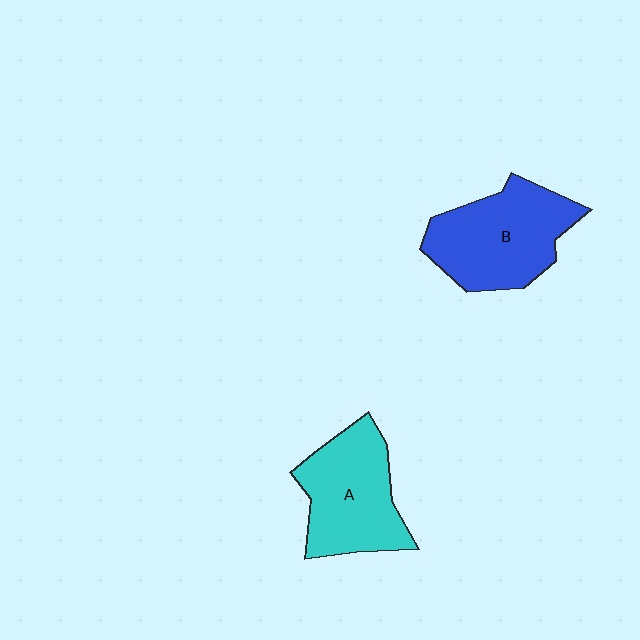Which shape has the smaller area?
Shape A (cyan).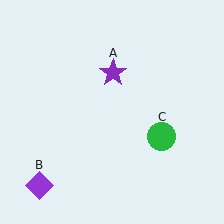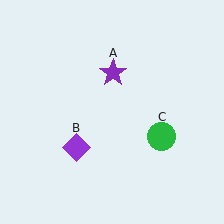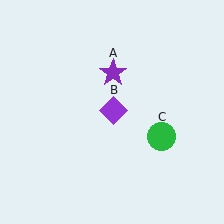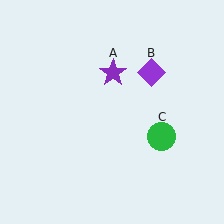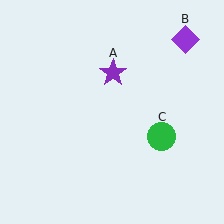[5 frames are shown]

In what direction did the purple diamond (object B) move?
The purple diamond (object B) moved up and to the right.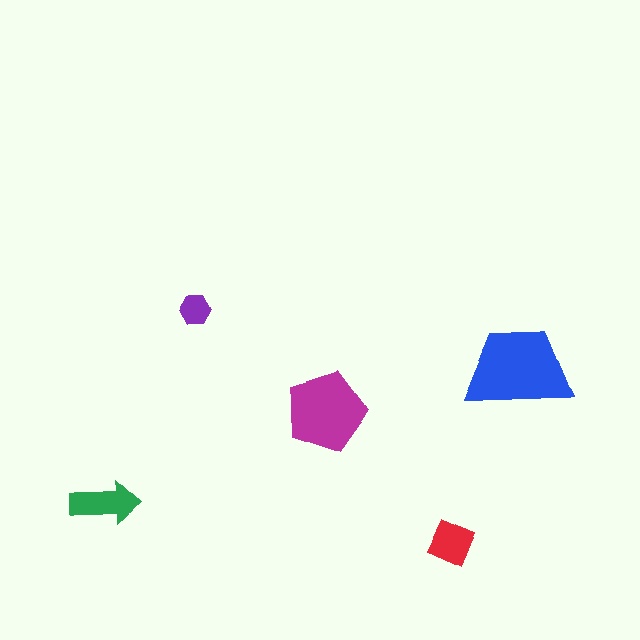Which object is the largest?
The blue trapezoid.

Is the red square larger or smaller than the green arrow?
Smaller.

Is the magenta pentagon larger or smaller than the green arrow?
Larger.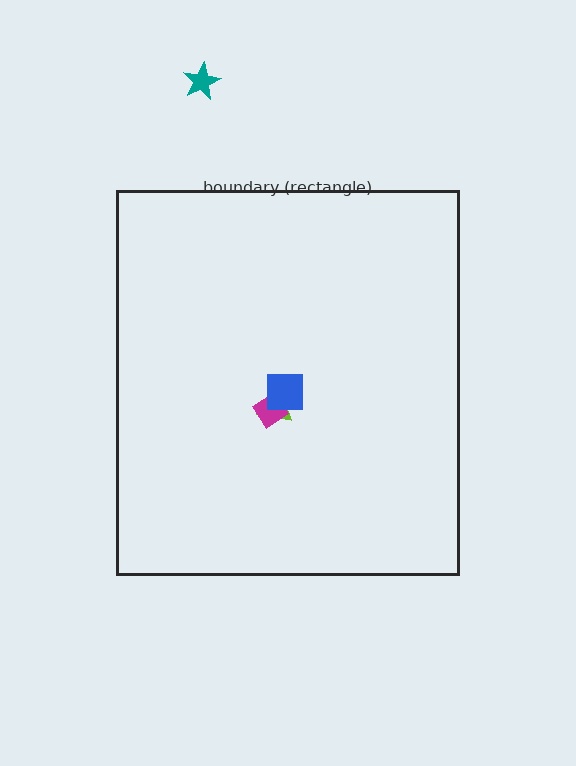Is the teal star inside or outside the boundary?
Outside.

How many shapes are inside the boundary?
3 inside, 1 outside.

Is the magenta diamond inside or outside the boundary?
Inside.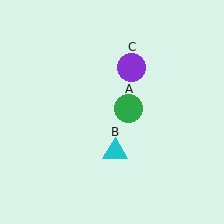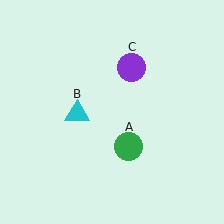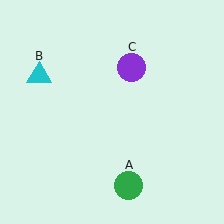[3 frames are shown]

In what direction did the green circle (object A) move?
The green circle (object A) moved down.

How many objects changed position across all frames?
2 objects changed position: green circle (object A), cyan triangle (object B).